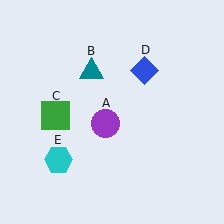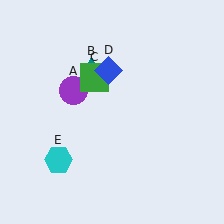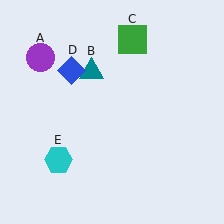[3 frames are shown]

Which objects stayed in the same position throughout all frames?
Teal triangle (object B) and cyan hexagon (object E) remained stationary.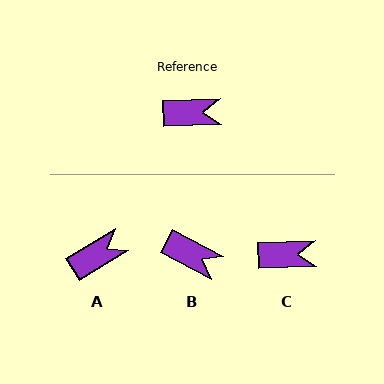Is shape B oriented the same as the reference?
No, it is off by about 29 degrees.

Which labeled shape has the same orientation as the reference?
C.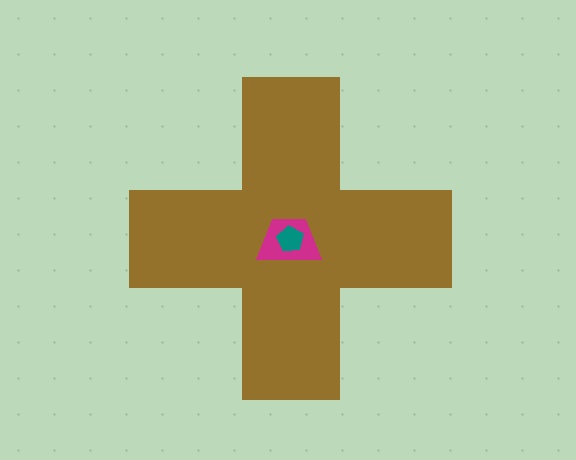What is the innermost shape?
The teal pentagon.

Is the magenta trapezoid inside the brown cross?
Yes.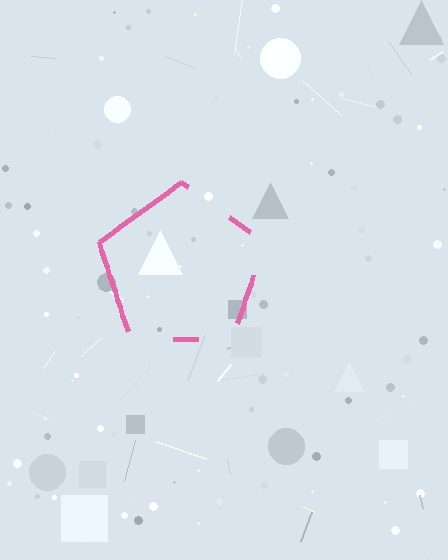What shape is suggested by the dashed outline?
The dashed outline suggests a pentagon.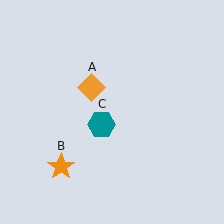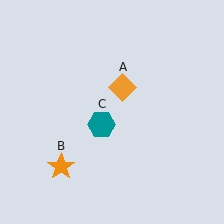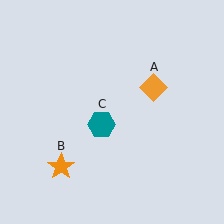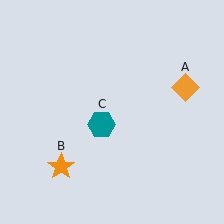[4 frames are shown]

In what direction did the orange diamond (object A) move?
The orange diamond (object A) moved right.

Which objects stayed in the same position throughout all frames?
Orange star (object B) and teal hexagon (object C) remained stationary.